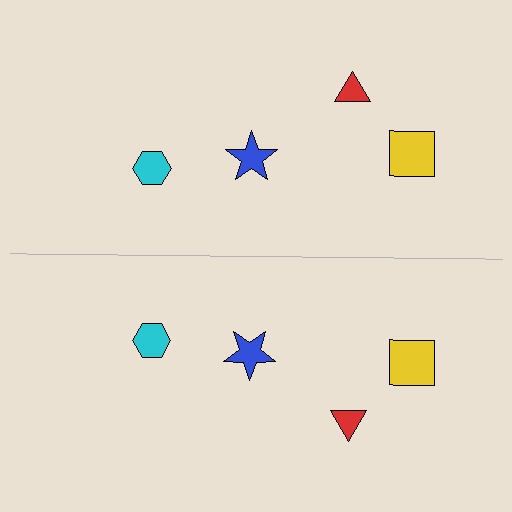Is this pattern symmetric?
Yes, this pattern has bilateral (reflection) symmetry.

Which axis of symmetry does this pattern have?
The pattern has a horizontal axis of symmetry running through the center of the image.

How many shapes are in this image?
There are 8 shapes in this image.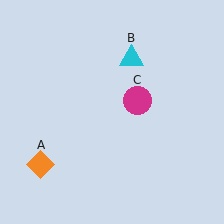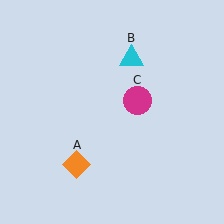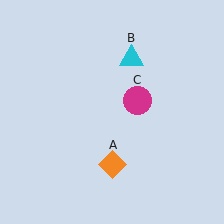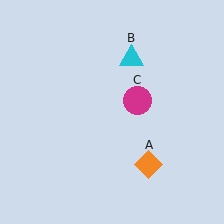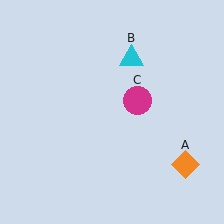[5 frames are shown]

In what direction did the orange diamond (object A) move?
The orange diamond (object A) moved right.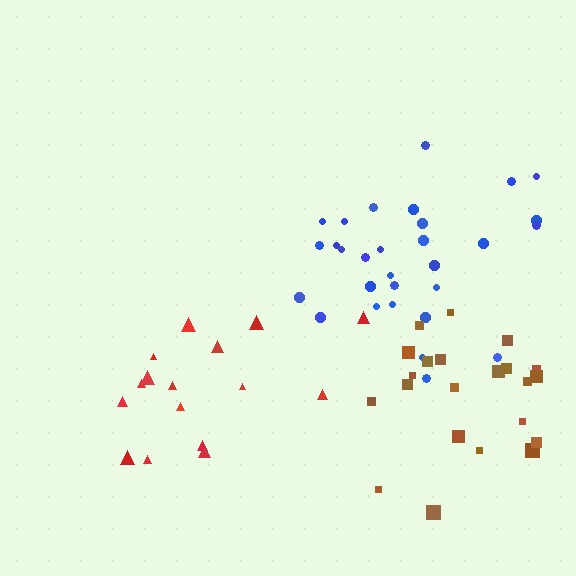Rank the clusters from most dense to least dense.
brown, blue, red.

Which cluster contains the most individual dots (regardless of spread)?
Blue (30).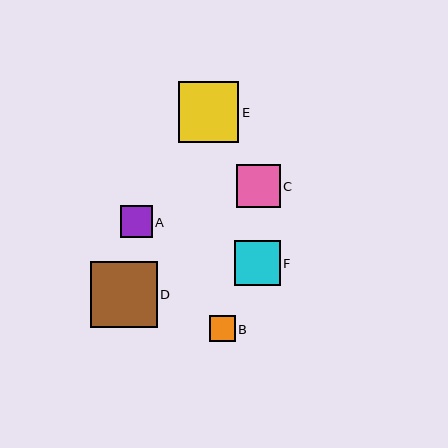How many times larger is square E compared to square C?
Square E is approximately 1.4 times the size of square C.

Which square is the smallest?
Square B is the smallest with a size of approximately 26 pixels.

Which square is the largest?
Square D is the largest with a size of approximately 67 pixels.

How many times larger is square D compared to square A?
Square D is approximately 2.1 times the size of square A.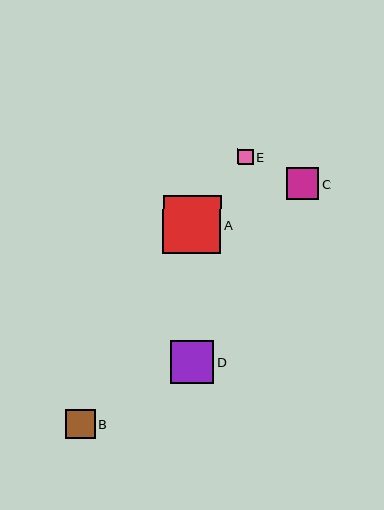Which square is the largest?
Square A is the largest with a size of approximately 58 pixels.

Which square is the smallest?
Square E is the smallest with a size of approximately 15 pixels.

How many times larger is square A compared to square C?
Square A is approximately 1.8 times the size of square C.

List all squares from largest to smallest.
From largest to smallest: A, D, C, B, E.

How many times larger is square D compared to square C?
Square D is approximately 1.4 times the size of square C.